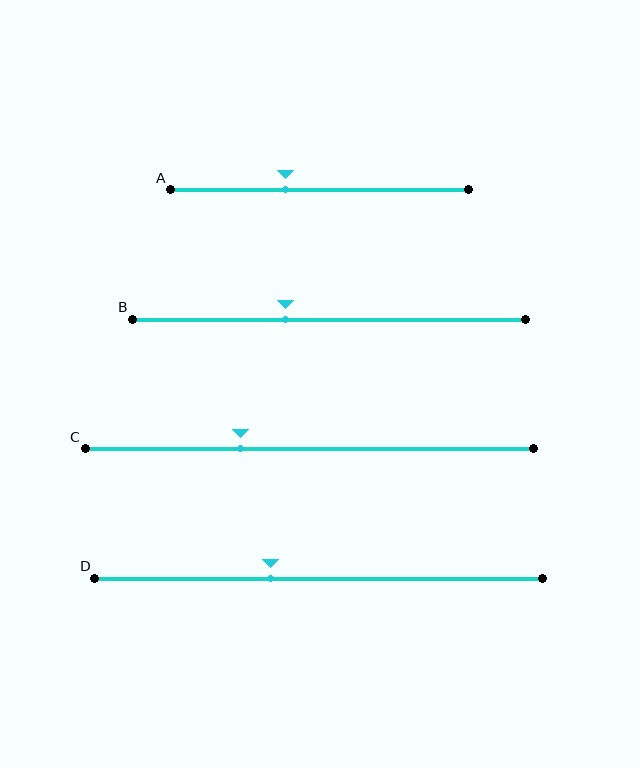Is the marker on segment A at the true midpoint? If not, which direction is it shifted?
No, the marker on segment A is shifted to the left by about 11% of the segment length.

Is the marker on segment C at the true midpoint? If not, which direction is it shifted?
No, the marker on segment C is shifted to the left by about 15% of the segment length.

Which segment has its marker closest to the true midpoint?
Segment D has its marker closest to the true midpoint.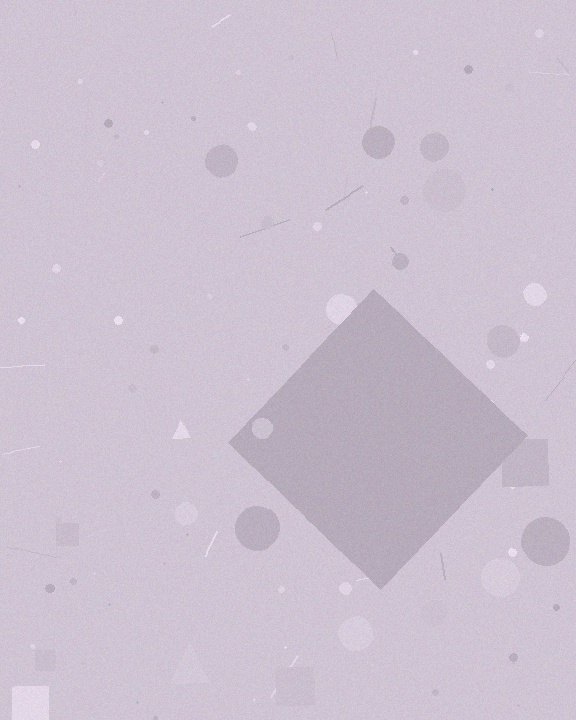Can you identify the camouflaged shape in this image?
The camouflaged shape is a diamond.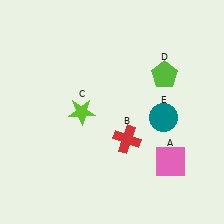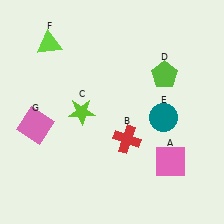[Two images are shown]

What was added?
A lime triangle (F), a pink square (G) were added in Image 2.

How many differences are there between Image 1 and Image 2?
There are 2 differences between the two images.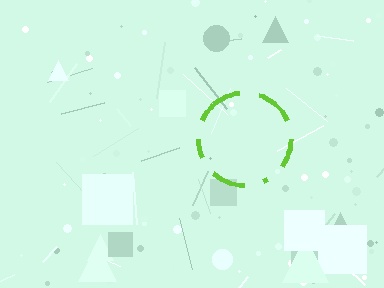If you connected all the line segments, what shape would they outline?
They would outline a circle.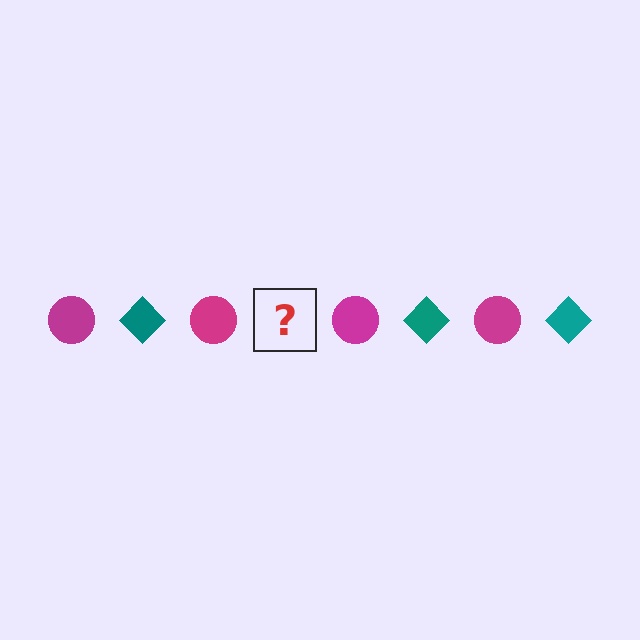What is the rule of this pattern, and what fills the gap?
The rule is that the pattern alternates between magenta circle and teal diamond. The gap should be filled with a teal diamond.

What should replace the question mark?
The question mark should be replaced with a teal diamond.